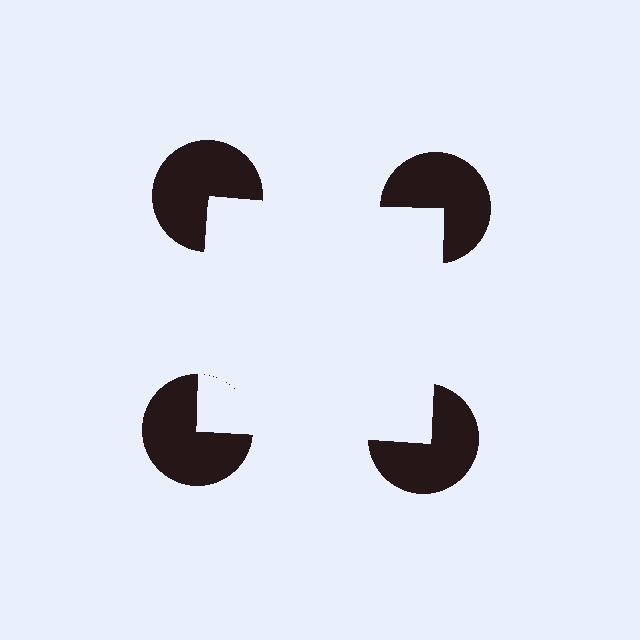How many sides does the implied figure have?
4 sides.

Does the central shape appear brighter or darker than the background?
It typically appears slightly brighter than the background, even though no actual brightness change is drawn.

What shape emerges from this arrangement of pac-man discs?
An illusory square — its edges are inferred from the aligned wedge cuts in the pac-man discs, not physically drawn.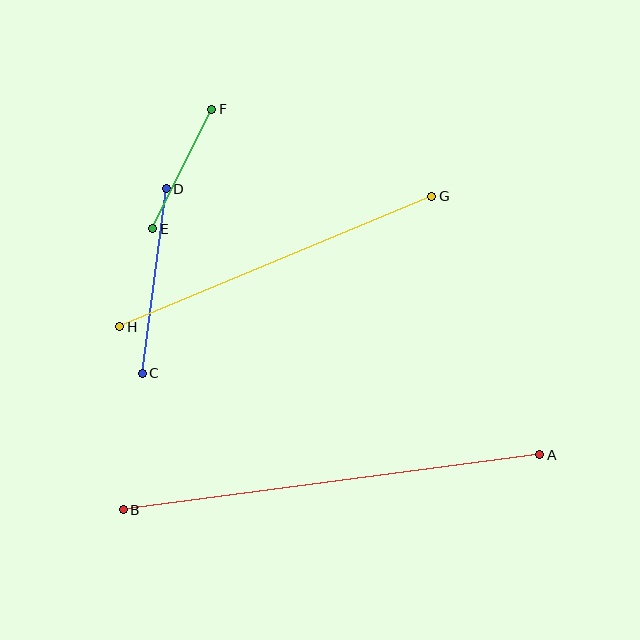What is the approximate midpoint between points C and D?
The midpoint is at approximately (154, 281) pixels.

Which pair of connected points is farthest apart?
Points A and B are farthest apart.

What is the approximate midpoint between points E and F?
The midpoint is at approximately (182, 169) pixels.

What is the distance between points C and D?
The distance is approximately 186 pixels.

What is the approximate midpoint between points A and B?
The midpoint is at approximately (331, 482) pixels.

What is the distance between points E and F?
The distance is approximately 133 pixels.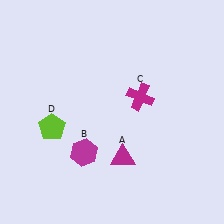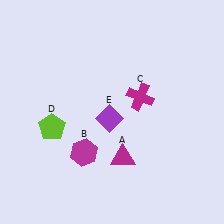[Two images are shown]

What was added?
A purple diamond (E) was added in Image 2.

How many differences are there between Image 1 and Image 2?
There is 1 difference between the two images.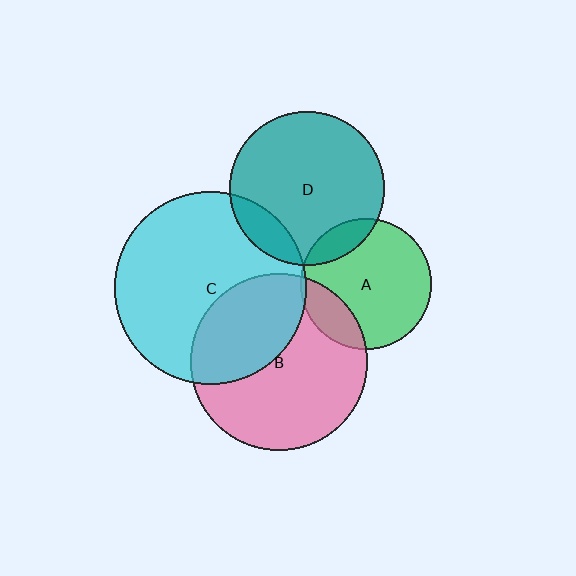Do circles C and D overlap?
Yes.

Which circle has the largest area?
Circle C (cyan).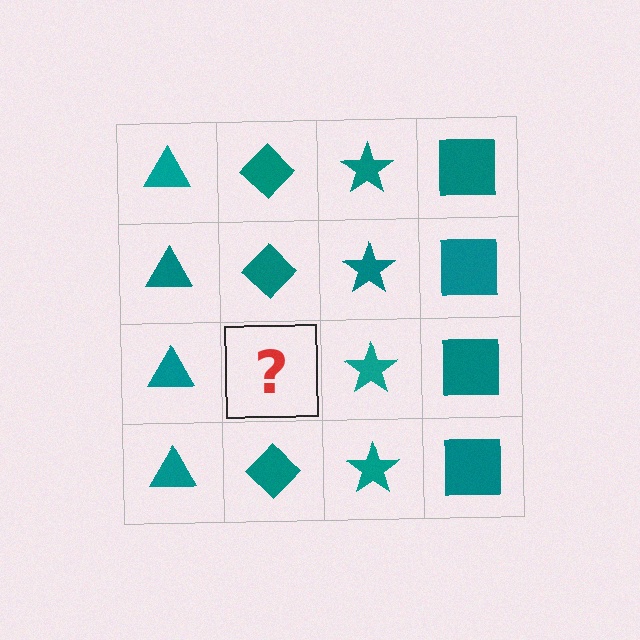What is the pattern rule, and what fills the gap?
The rule is that each column has a consistent shape. The gap should be filled with a teal diamond.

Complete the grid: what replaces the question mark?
The question mark should be replaced with a teal diamond.